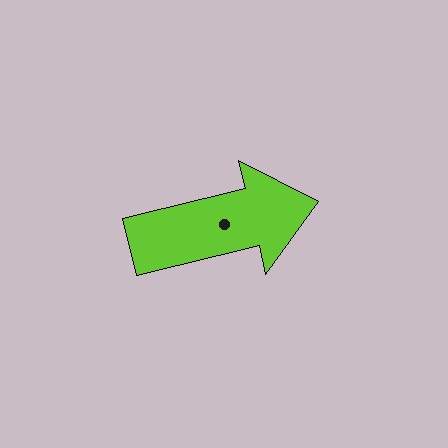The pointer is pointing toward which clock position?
Roughly 3 o'clock.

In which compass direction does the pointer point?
East.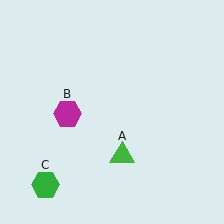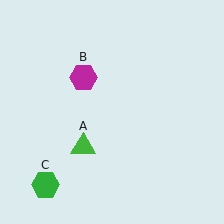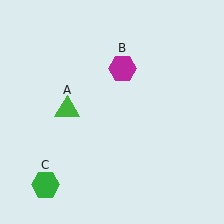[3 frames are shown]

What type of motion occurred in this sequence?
The green triangle (object A), magenta hexagon (object B) rotated clockwise around the center of the scene.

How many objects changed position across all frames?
2 objects changed position: green triangle (object A), magenta hexagon (object B).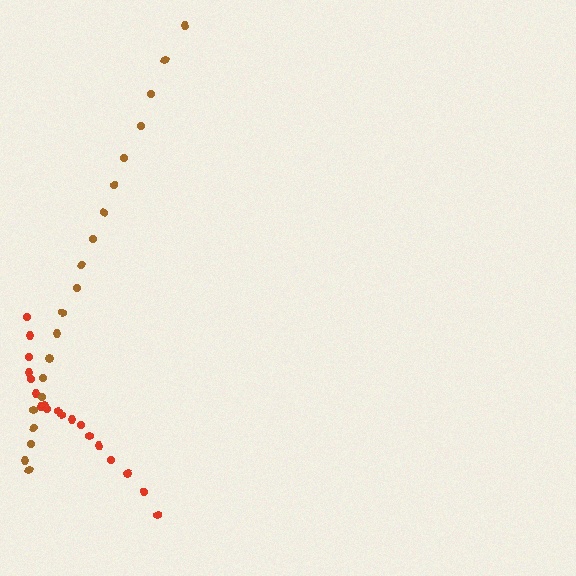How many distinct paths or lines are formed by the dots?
There are 2 distinct paths.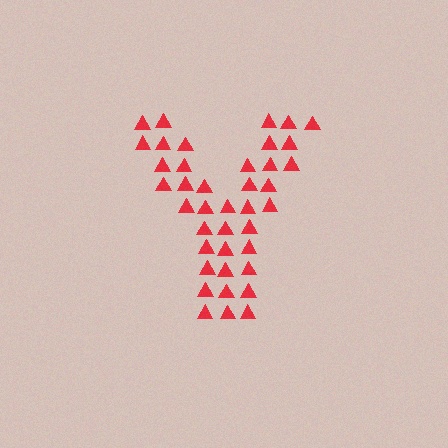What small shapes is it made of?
It is made of small triangles.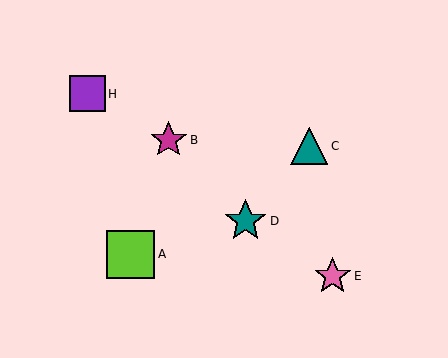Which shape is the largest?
The lime square (labeled A) is the largest.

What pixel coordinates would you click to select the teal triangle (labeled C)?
Click at (309, 146) to select the teal triangle C.